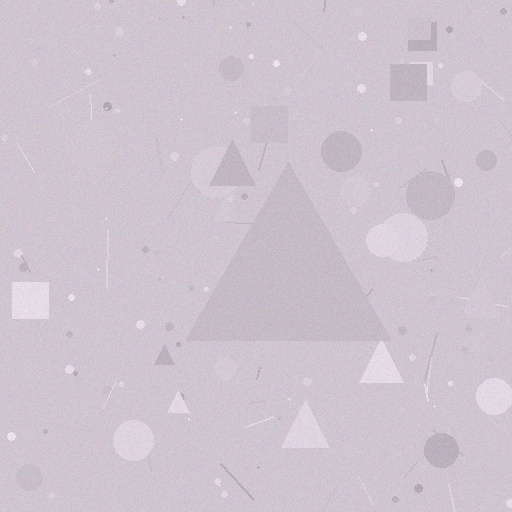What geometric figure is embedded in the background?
A triangle is embedded in the background.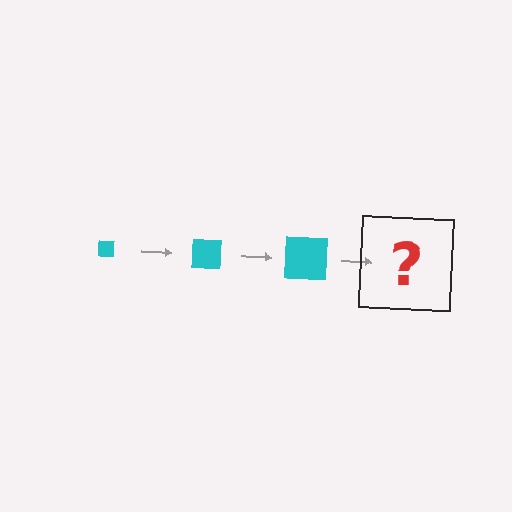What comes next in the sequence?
The next element should be a cyan square, larger than the previous one.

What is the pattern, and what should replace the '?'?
The pattern is that the square gets progressively larger each step. The '?' should be a cyan square, larger than the previous one.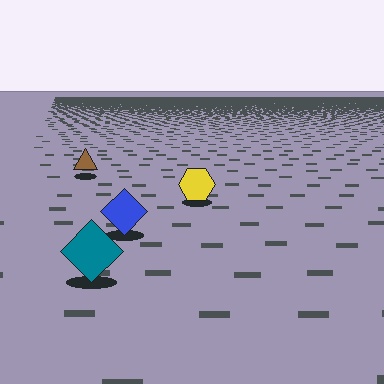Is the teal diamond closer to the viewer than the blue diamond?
Yes. The teal diamond is closer — you can tell from the texture gradient: the ground texture is coarser near it.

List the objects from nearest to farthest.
From nearest to farthest: the teal diamond, the blue diamond, the yellow hexagon, the brown triangle.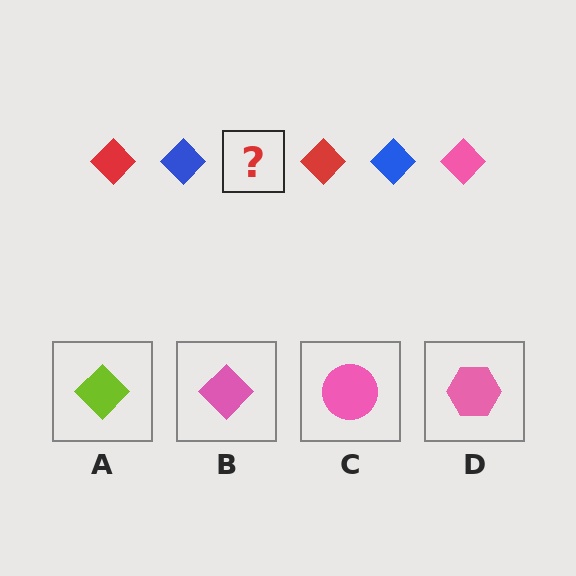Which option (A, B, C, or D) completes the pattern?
B.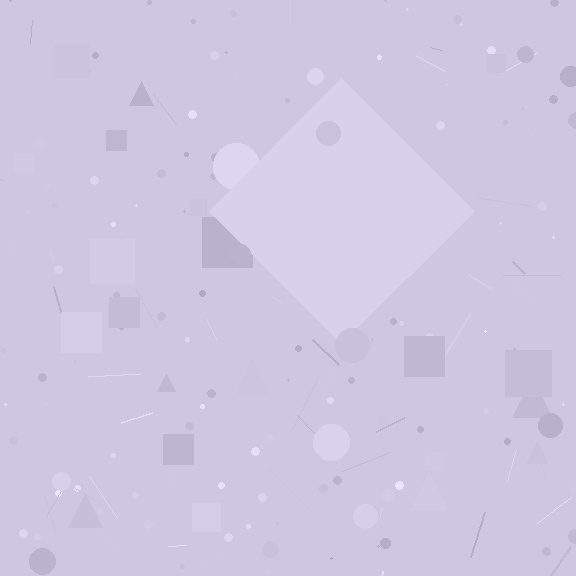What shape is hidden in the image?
A diamond is hidden in the image.